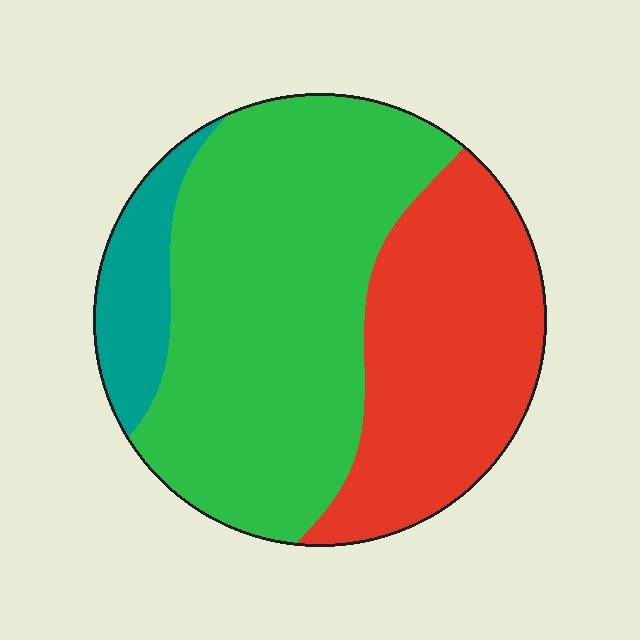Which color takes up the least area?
Teal, at roughly 10%.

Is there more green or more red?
Green.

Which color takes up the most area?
Green, at roughly 55%.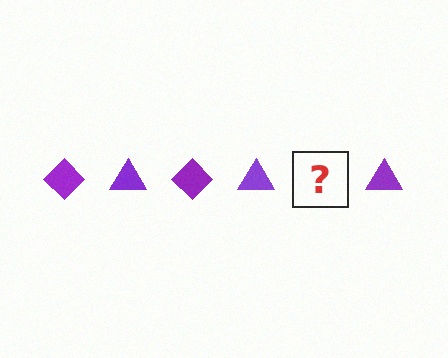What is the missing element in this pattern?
The missing element is a purple diamond.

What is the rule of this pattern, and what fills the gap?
The rule is that the pattern cycles through diamond, triangle shapes in purple. The gap should be filled with a purple diamond.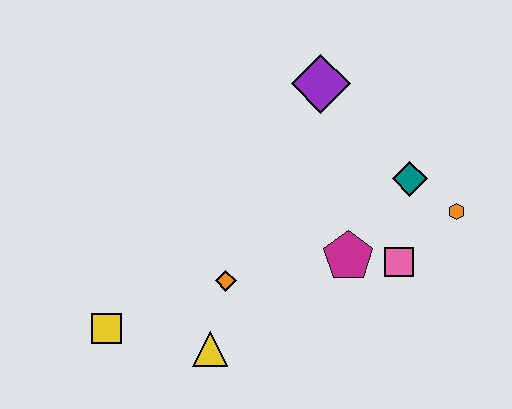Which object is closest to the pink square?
The magenta pentagon is closest to the pink square.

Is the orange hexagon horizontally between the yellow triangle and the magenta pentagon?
No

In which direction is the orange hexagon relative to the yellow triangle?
The orange hexagon is to the right of the yellow triangle.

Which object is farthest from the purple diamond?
The yellow square is farthest from the purple diamond.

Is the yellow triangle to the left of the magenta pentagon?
Yes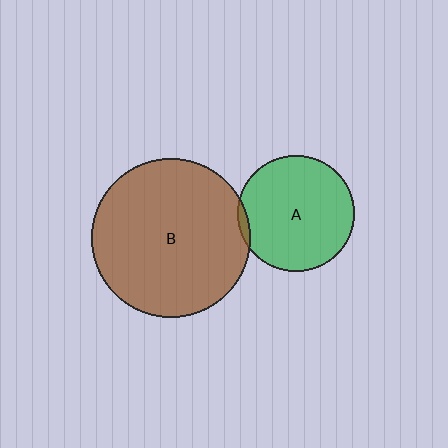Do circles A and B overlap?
Yes.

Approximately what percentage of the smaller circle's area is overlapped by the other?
Approximately 5%.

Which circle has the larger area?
Circle B (brown).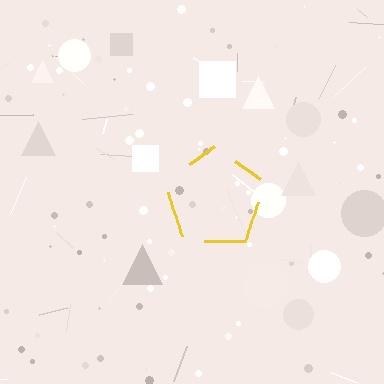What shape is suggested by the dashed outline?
The dashed outline suggests a pentagon.